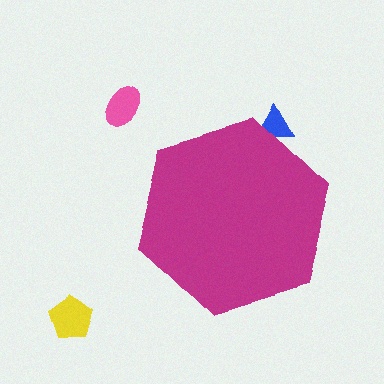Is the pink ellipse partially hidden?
No, the pink ellipse is fully visible.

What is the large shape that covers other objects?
A magenta hexagon.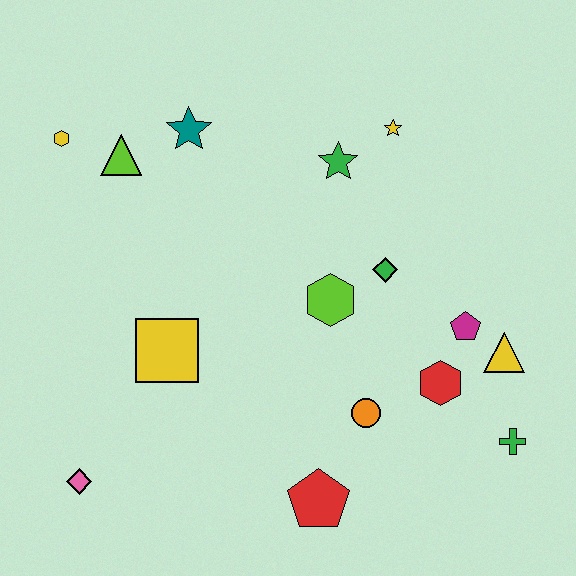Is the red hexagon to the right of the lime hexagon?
Yes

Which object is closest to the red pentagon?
The orange circle is closest to the red pentagon.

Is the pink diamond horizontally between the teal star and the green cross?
No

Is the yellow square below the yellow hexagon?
Yes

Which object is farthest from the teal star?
The green cross is farthest from the teal star.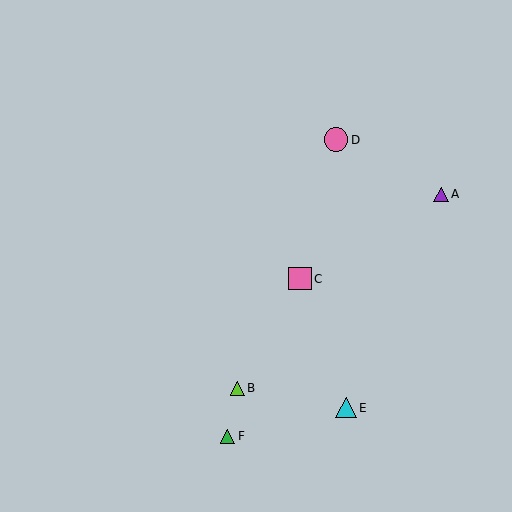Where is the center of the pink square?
The center of the pink square is at (300, 279).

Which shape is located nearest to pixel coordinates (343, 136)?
The pink circle (labeled D) at (336, 140) is nearest to that location.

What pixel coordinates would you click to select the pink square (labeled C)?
Click at (300, 279) to select the pink square C.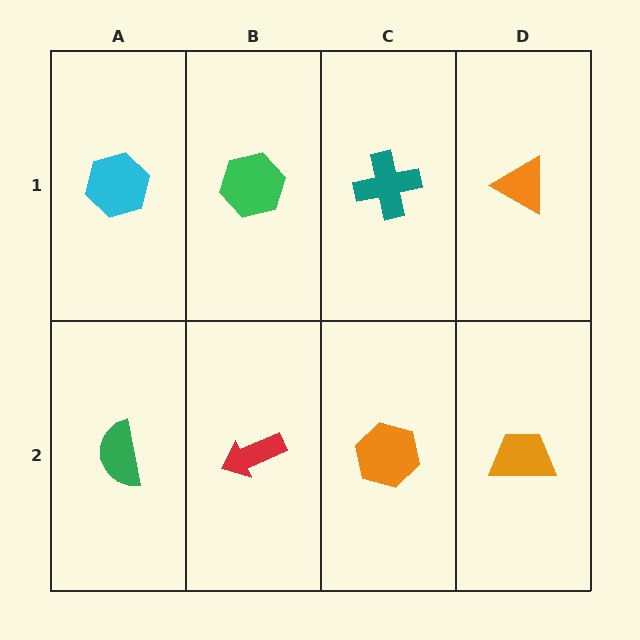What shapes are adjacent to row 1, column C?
An orange hexagon (row 2, column C), a green hexagon (row 1, column B), an orange triangle (row 1, column D).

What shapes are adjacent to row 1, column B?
A red arrow (row 2, column B), a cyan hexagon (row 1, column A), a teal cross (row 1, column C).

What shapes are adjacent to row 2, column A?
A cyan hexagon (row 1, column A), a red arrow (row 2, column B).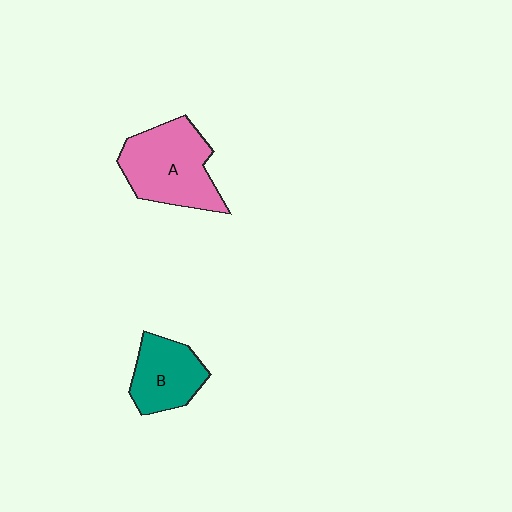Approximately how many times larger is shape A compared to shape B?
Approximately 1.5 times.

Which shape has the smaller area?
Shape B (teal).